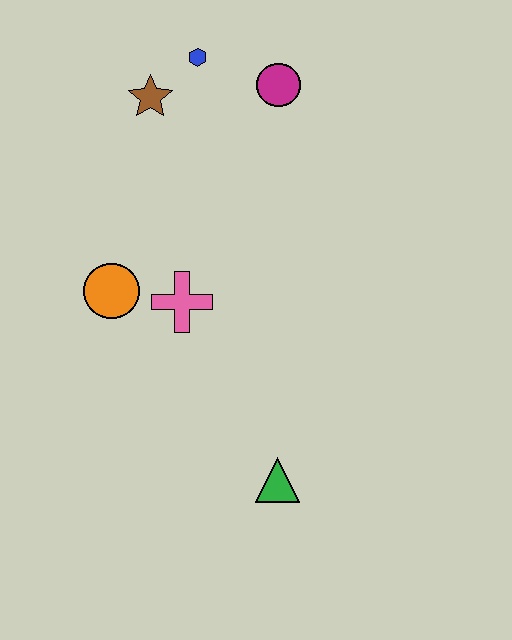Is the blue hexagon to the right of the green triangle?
No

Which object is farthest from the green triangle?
The blue hexagon is farthest from the green triangle.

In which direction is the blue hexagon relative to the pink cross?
The blue hexagon is above the pink cross.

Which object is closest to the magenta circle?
The blue hexagon is closest to the magenta circle.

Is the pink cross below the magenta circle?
Yes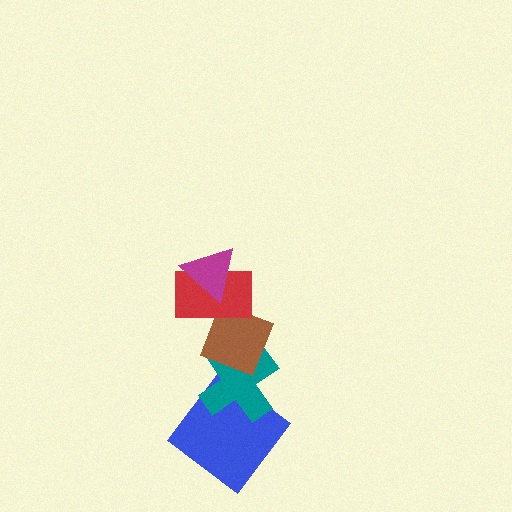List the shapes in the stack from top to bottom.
From top to bottom: the magenta triangle, the red rectangle, the brown diamond, the teal cross, the blue diamond.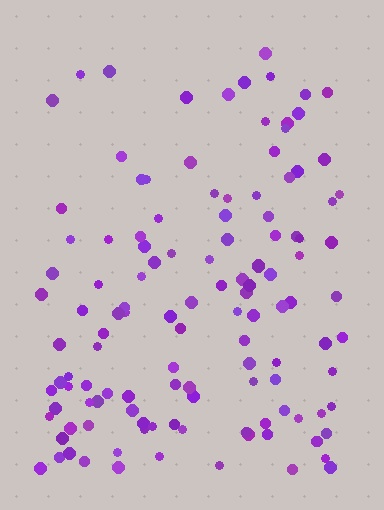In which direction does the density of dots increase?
From top to bottom, with the bottom side densest.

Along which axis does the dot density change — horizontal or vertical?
Vertical.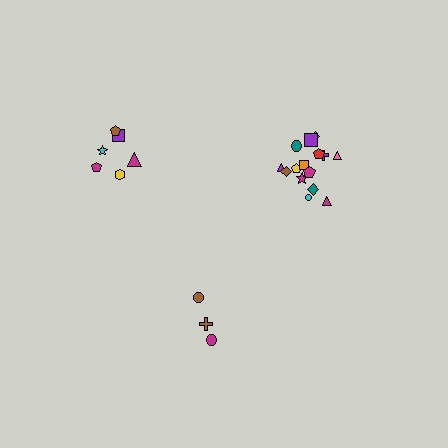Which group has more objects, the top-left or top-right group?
The top-right group.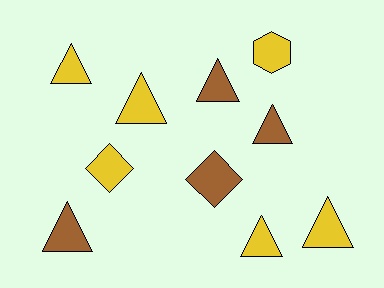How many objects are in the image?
There are 10 objects.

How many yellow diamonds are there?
There is 1 yellow diamond.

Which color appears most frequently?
Yellow, with 6 objects.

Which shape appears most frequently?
Triangle, with 7 objects.